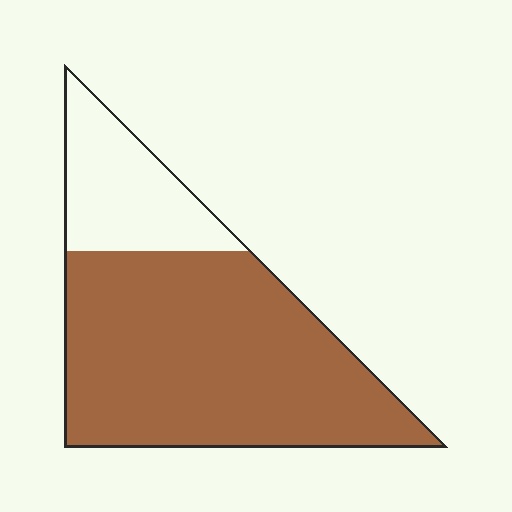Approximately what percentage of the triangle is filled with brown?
Approximately 75%.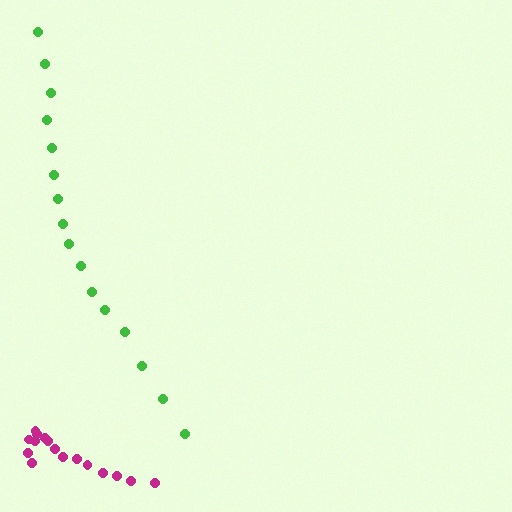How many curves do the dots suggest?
There are 2 distinct paths.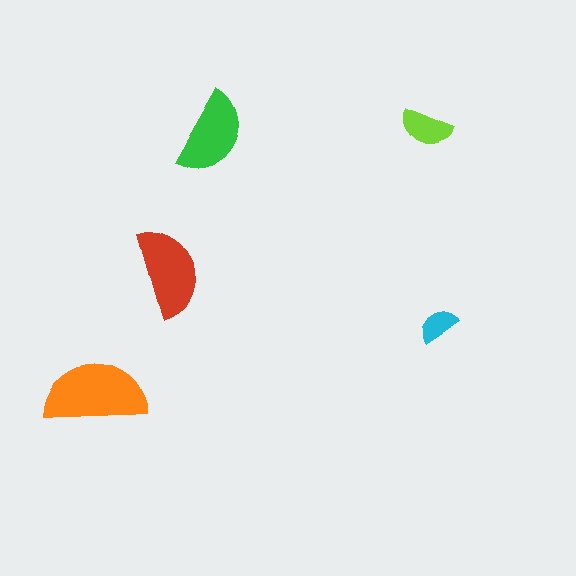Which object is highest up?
The green semicircle is topmost.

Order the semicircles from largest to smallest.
the orange one, the red one, the green one, the lime one, the cyan one.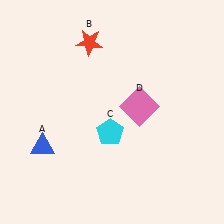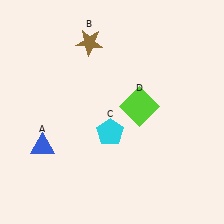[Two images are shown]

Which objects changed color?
B changed from red to brown. D changed from pink to lime.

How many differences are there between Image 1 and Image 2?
There are 2 differences between the two images.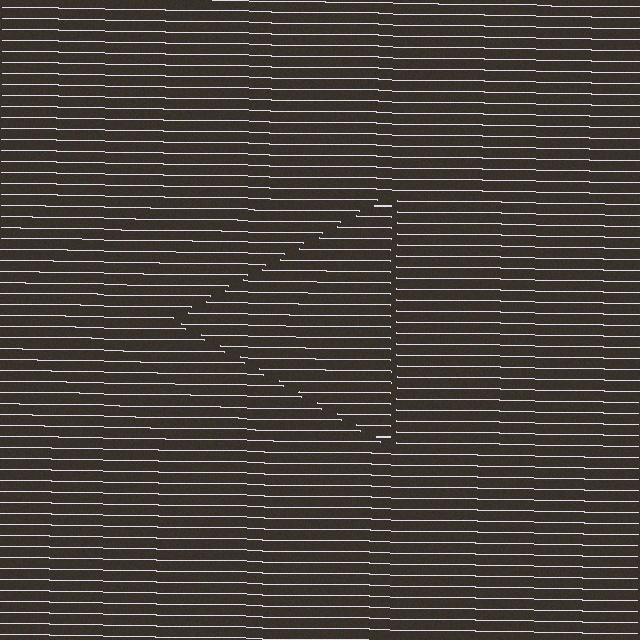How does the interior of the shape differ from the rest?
The interior of the shape contains the same grating, shifted by half a period — the contour is defined by the phase discontinuity where line-ends from the inner and outer gratings abut.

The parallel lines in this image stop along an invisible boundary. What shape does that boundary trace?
An illusory triangle. The interior of the shape contains the same grating, shifted by half a period — the contour is defined by the phase discontinuity where line-ends from the inner and outer gratings abut.